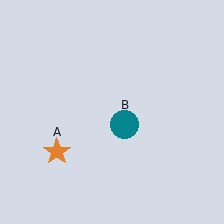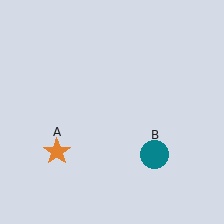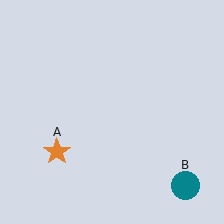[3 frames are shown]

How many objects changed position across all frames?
1 object changed position: teal circle (object B).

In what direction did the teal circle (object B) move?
The teal circle (object B) moved down and to the right.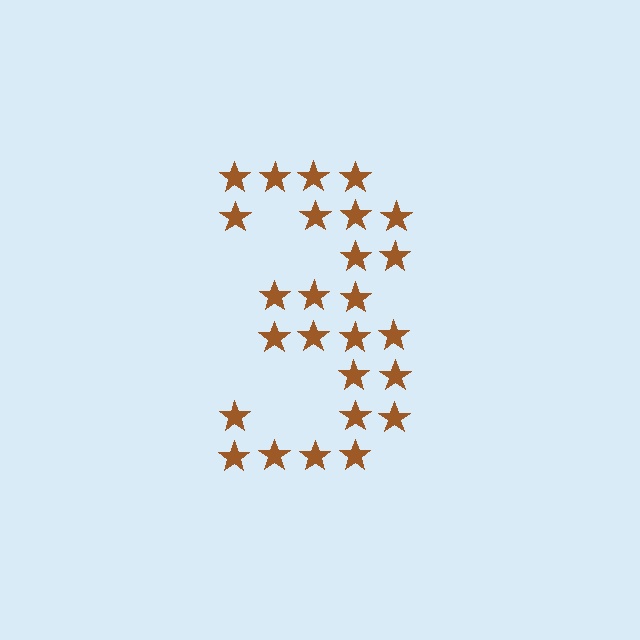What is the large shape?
The large shape is the digit 3.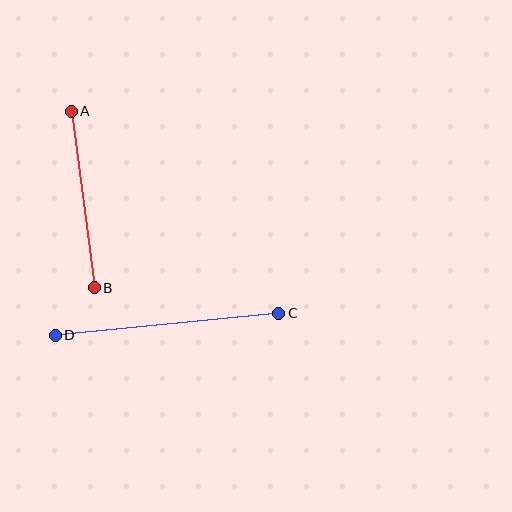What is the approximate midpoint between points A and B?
The midpoint is at approximately (83, 199) pixels.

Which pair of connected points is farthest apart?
Points C and D are farthest apart.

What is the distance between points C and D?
The distance is approximately 224 pixels.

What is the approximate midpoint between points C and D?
The midpoint is at approximately (167, 324) pixels.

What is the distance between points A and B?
The distance is approximately 178 pixels.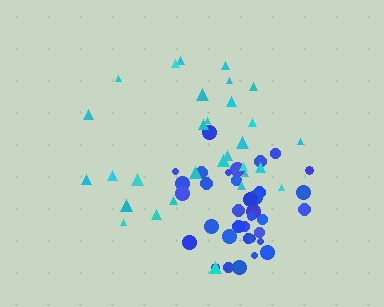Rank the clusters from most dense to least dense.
blue, cyan.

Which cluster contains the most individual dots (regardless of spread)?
Blue (35).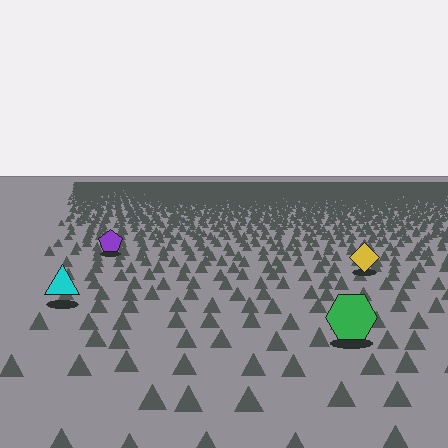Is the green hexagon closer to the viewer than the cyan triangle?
Yes. The green hexagon is closer — you can tell from the texture gradient: the ground texture is coarser near it.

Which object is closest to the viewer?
The green hexagon is closest. The texture marks near it are larger and more spread out.